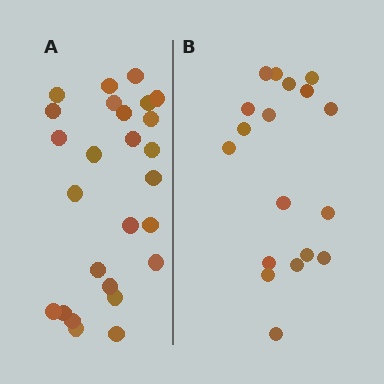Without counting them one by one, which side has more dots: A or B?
Region A (the left region) has more dots.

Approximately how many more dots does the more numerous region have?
Region A has roughly 8 or so more dots than region B.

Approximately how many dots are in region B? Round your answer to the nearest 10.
About 20 dots. (The exact count is 18, which rounds to 20.)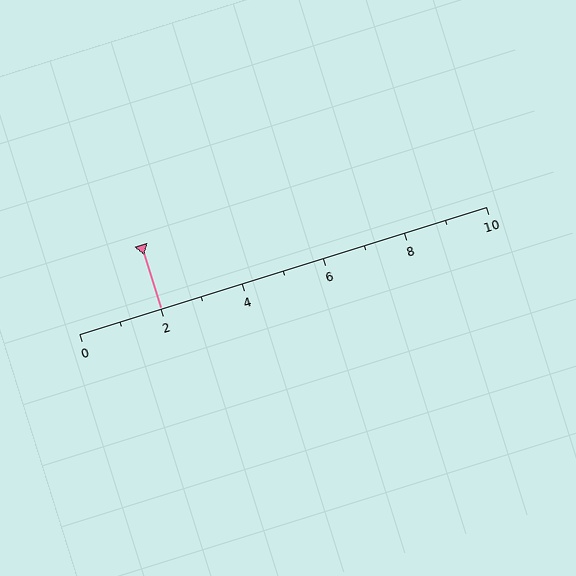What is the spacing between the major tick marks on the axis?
The major ticks are spaced 2 apart.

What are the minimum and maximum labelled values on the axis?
The axis runs from 0 to 10.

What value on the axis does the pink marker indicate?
The marker indicates approximately 2.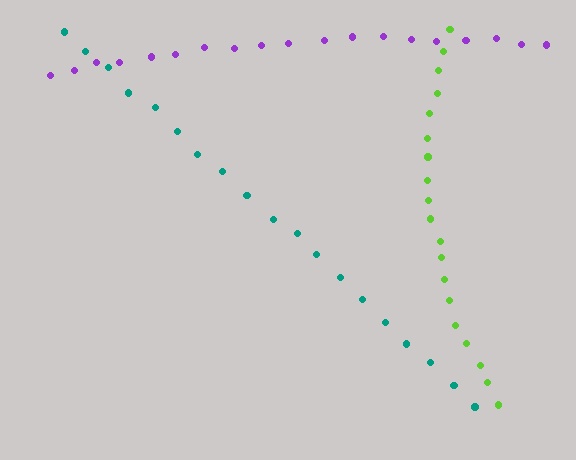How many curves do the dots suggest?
There are 3 distinct paths.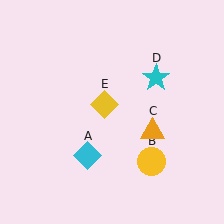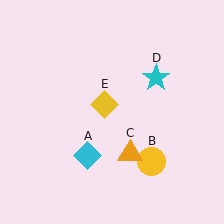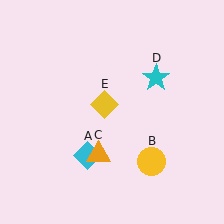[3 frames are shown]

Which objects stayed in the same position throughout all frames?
Cyan diamond (object A) and yellow circle (object B) and cyan star (object D) and yellow diamond (object E) remained stationary.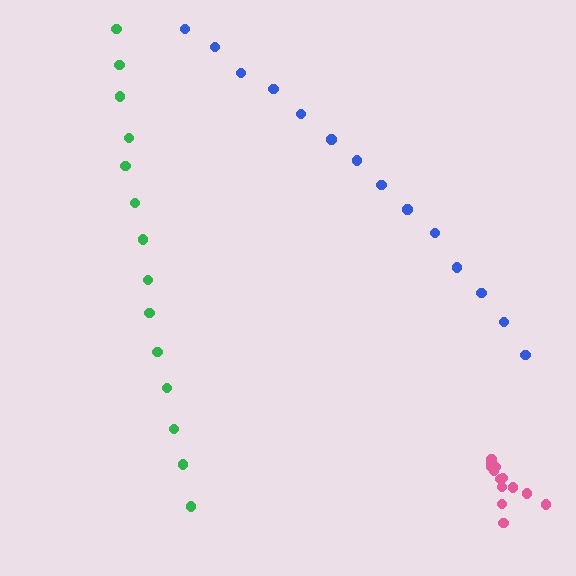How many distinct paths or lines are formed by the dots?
There are 3 distinct paths.